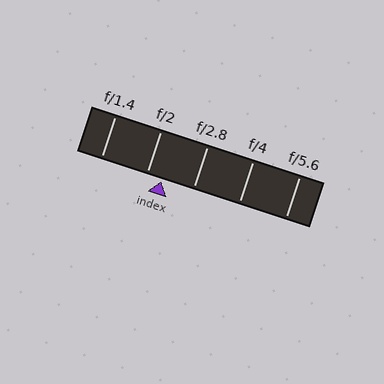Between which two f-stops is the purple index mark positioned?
The index mark is between f/2 and f/2.8.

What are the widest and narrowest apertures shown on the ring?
The widest aperture shown is f/1.4 and the narrowest is f/5.6.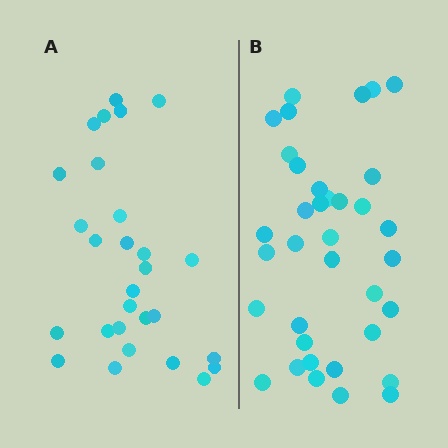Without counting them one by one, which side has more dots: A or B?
Region B (the right region) has more dots.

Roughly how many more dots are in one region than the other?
Region B has roughly 8 or so more dots than region A.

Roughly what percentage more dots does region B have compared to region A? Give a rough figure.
About 30% more.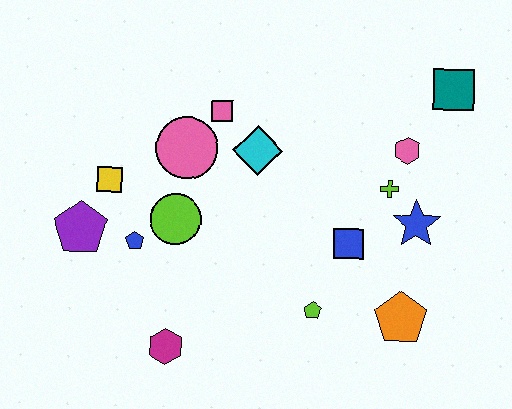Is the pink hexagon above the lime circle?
Yes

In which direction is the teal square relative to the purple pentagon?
The teal square is to the right of the purple pentagon.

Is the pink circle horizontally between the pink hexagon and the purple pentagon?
Yes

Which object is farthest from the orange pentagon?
The purple pentagon is farthest from the orange pentagon.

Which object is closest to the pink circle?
The pink square is closest to the pink circle.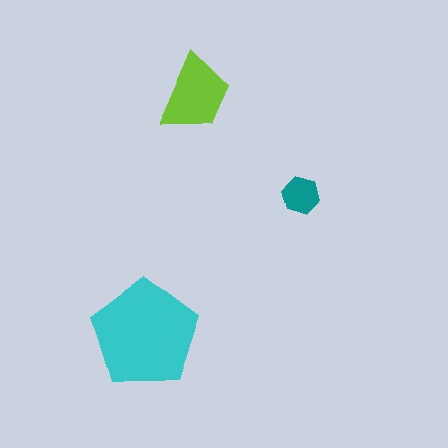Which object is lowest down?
The cyan pentagon is bottommost.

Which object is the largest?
The cyan pentagon.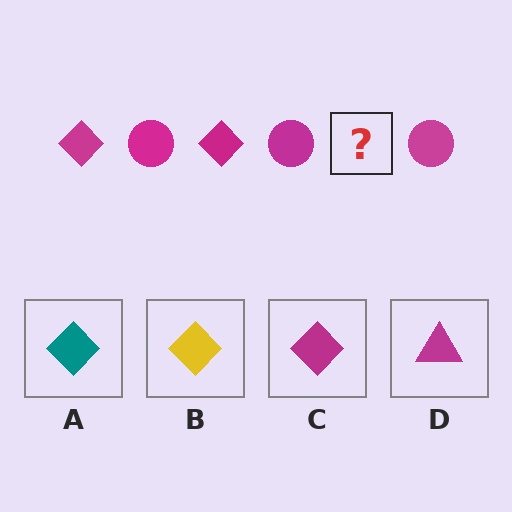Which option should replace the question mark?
Option C.